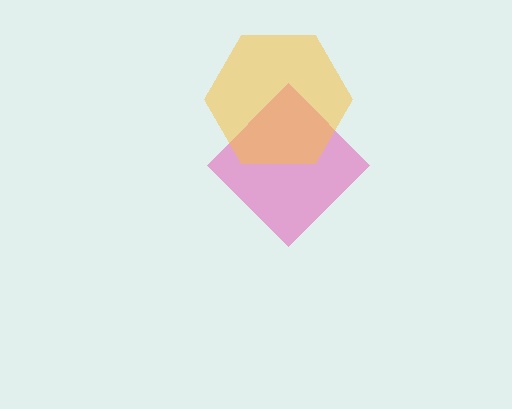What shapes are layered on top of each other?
The layered shapes are: a pink diamond, a yellow hexagon.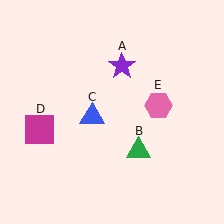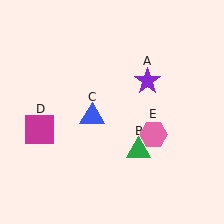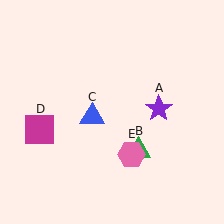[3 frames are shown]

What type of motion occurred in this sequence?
The purple star (object A), pink hexagon (object E) rotated clockwise around the center of the scene.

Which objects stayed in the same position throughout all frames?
Green triangle (object B) and blue triangle (object C) and magenta square (object D) remained stationary.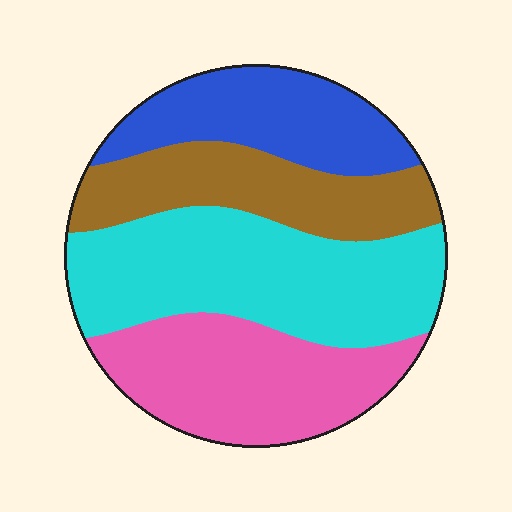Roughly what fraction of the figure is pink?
Pink covers 26% of the figure.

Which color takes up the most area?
Cyan, at roughly 35%.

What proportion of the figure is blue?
Blue covers 19% of the figure.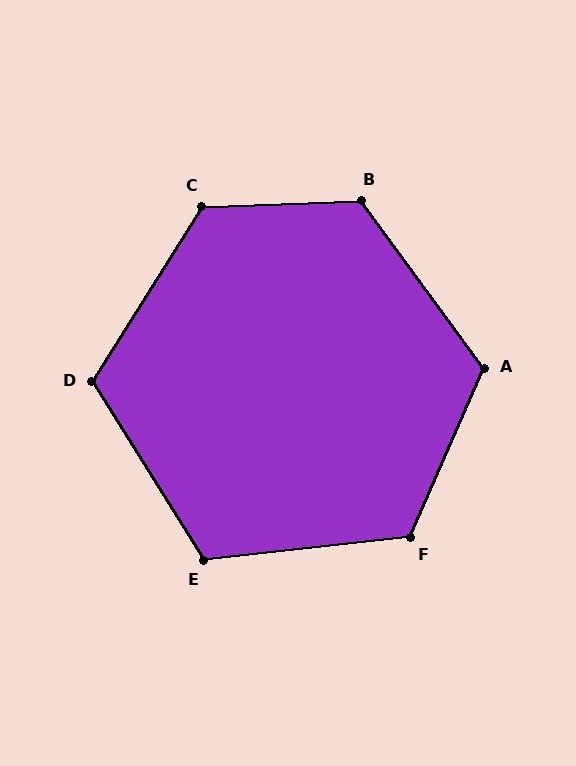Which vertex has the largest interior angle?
C, at approximately 124 degrees.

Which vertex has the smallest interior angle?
E, at approximately 116 degrees.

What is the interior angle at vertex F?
Approximately 120 degrees (obtuse).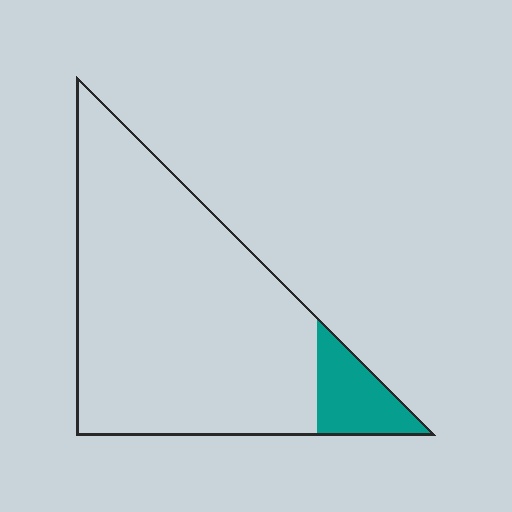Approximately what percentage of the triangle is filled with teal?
Approximately 10%.